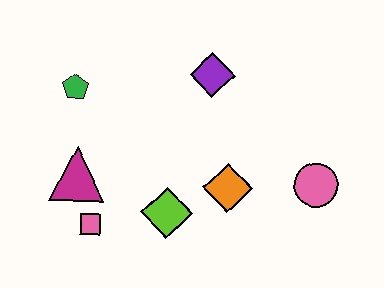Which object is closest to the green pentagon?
The magenta triangle is closest to the green pentagon.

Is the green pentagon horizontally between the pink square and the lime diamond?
No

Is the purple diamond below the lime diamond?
No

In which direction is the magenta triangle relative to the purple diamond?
The magenta triangle is to the left of the purple diamond.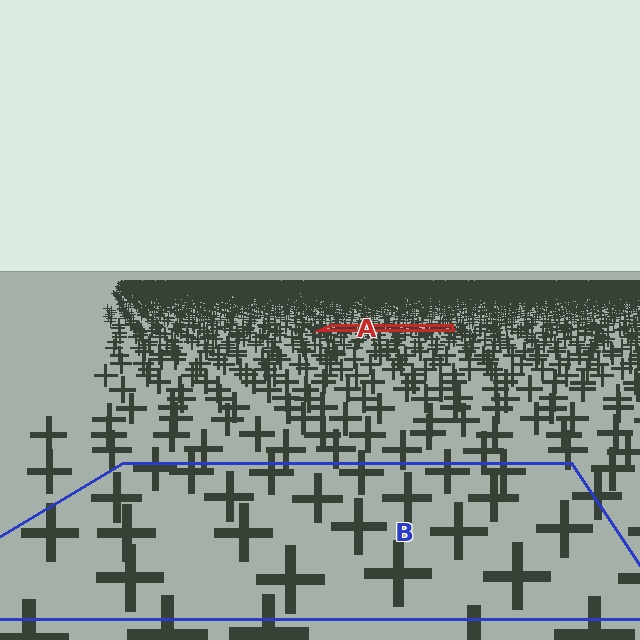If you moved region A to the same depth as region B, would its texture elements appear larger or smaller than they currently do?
They would appear larger. At a closer depth, the same texture elements are projected at a bigger on-screen size.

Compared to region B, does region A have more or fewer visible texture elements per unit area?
Region A has more texture elements per unit area — they are packed more densely because it is farther away.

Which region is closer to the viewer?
Region B is closer. The texture elements there are larger and more spread out.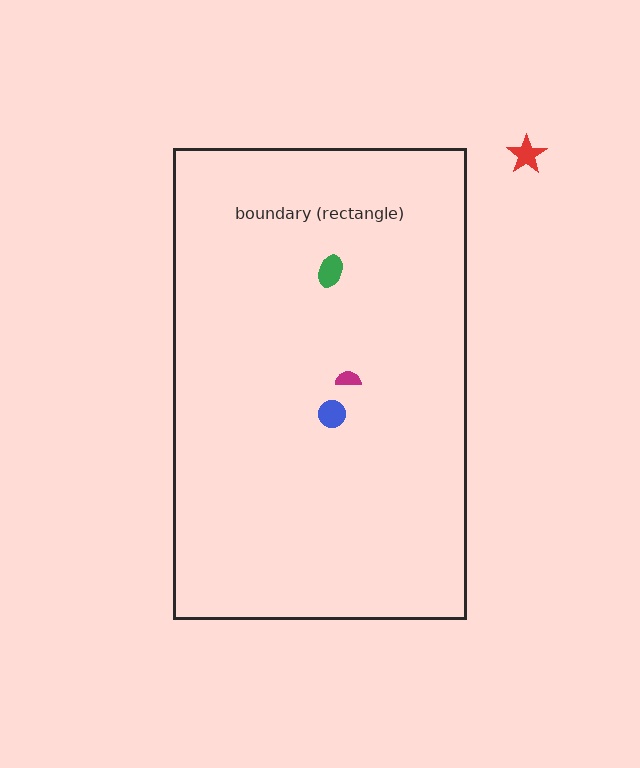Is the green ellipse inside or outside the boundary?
Inside.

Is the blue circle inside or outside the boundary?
Inside.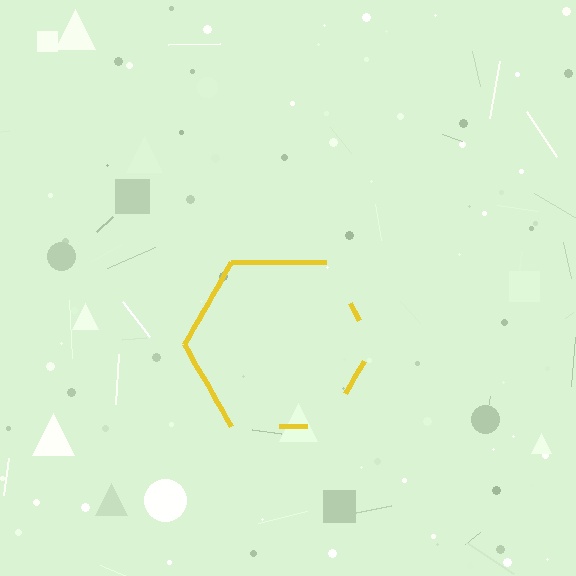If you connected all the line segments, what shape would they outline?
They would outline a hexagon.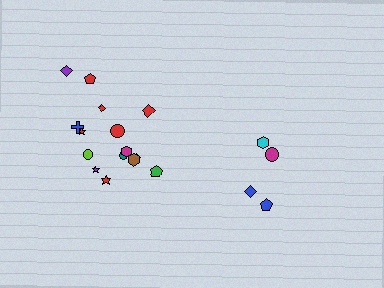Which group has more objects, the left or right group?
The left group.